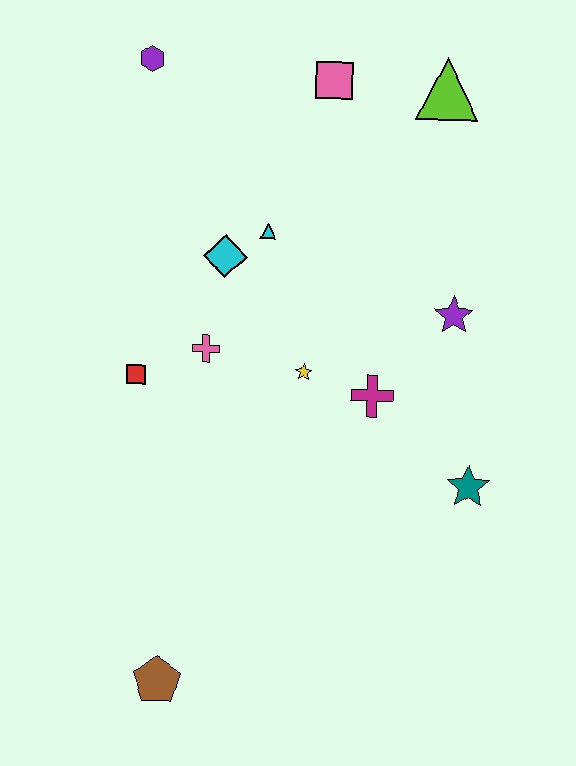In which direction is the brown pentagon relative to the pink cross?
The brown pentagon is below the pink cross.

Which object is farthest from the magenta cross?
The purple hexagon is farthest from the magenta cross.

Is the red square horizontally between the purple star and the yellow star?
No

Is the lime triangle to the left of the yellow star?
No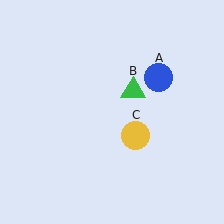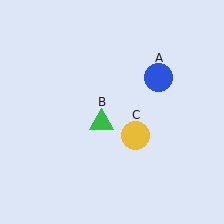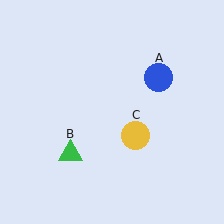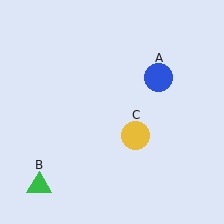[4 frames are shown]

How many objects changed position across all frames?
1 object changed position: green triangle (object B).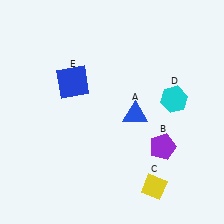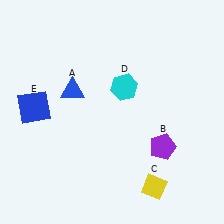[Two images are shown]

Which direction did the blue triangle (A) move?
The blue triangle (A) moved left.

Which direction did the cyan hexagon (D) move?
The cyan hexagon (D) moved left.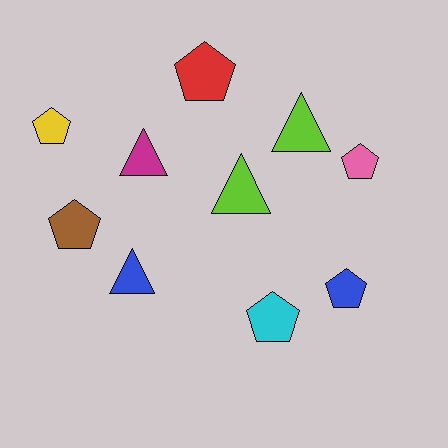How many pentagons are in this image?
There are 6 pentagons.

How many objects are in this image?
There are 10 objects.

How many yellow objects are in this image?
There is 1 yellow object.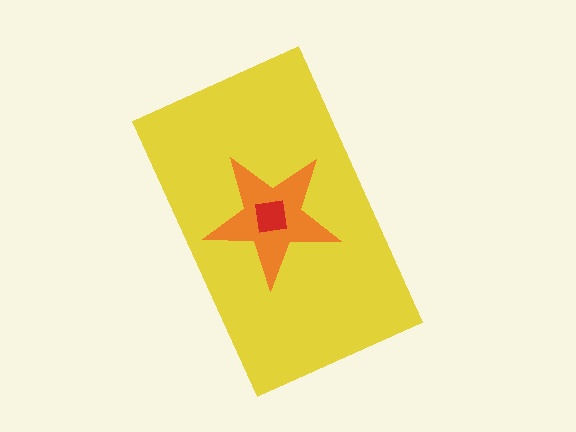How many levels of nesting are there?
3.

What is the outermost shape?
The yellow rectangle.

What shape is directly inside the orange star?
The red square.